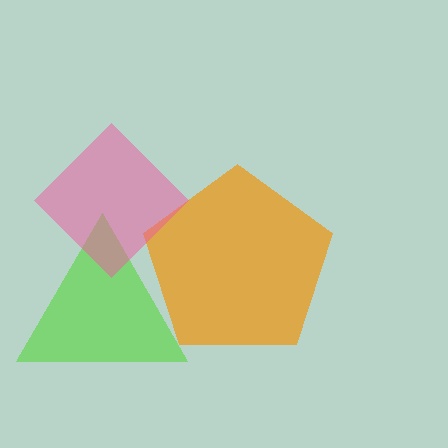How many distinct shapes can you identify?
There are 3 distinct shapes: an orange pentagon, a lime triangle, a pink diamond.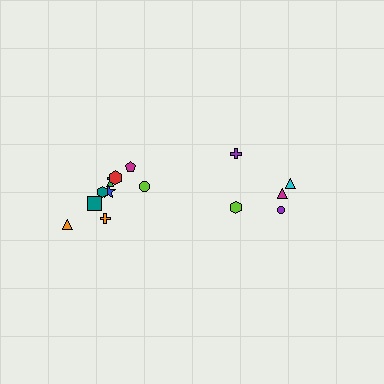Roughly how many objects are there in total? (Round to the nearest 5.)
Roughly 15 objects in total.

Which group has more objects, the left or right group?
The left group.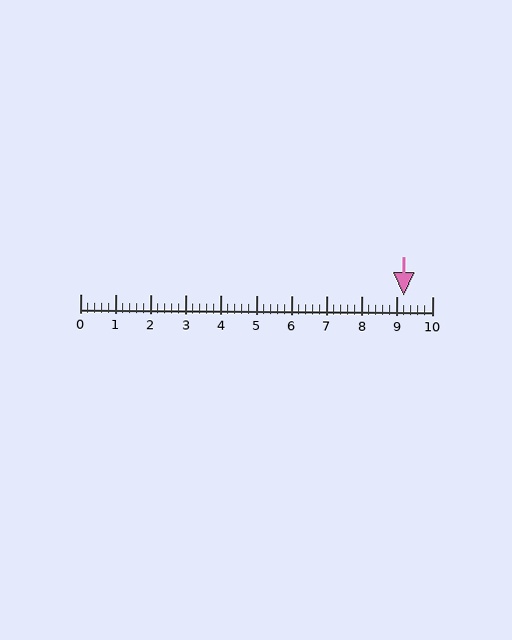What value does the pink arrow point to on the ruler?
The pink arrow points to approximately 9.2.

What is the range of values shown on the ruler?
The ruler shows values from 0 to 10.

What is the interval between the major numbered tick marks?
The major tick marks are spaced 1 units apart.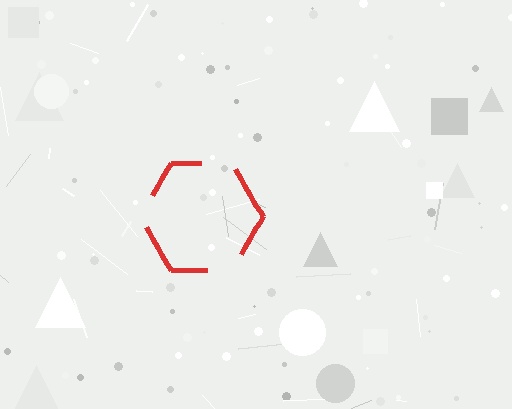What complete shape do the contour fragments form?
The contour fragments form a hexagon.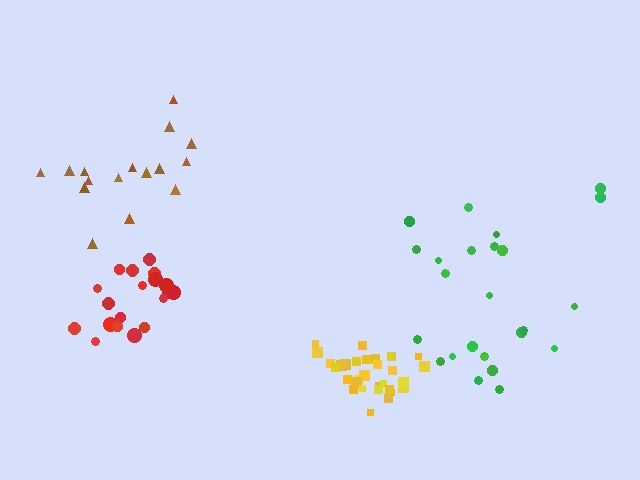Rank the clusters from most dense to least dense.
yellow, red, green, brown.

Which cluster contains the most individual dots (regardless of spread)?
Yellow (33).